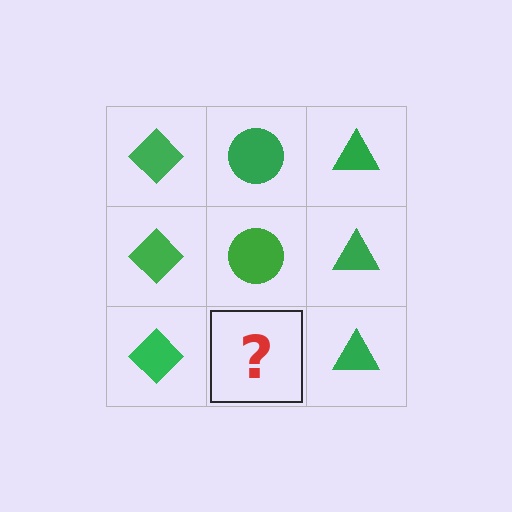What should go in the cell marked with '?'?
The missing cell should contain a green circle.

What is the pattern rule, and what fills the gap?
The rule is that each column has a consistent shape. The gap should be filled with a green circle.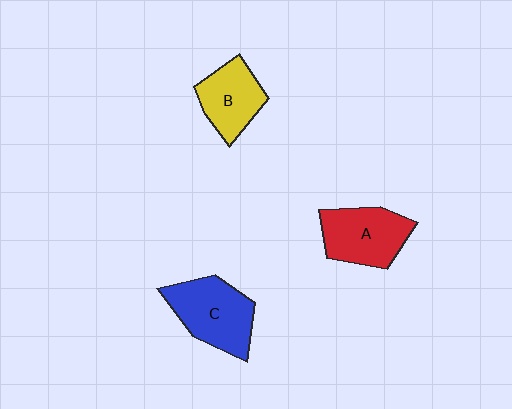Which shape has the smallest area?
Shape B (yellow).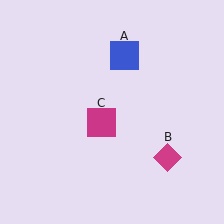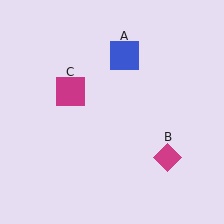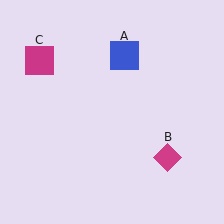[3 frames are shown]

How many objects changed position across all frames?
1 object changed position: magenta square (object C).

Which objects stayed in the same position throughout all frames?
Blue square (object A) and magenta diamond (object B) remained stationary.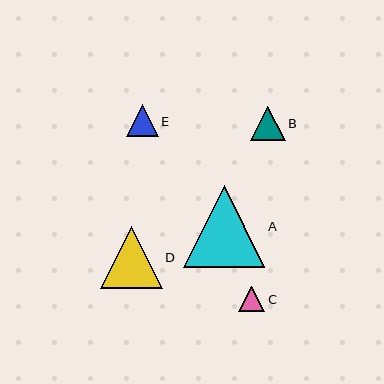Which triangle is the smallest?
Triangle C is the smallest with a size of approximately 26 pixels.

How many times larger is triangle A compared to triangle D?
Triangle A is approximately 1.3 times the size of triangle D.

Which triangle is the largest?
Triangle A is the largest with a size of approximately 81 pixels.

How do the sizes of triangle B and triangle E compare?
Triangle B and triangle E are approximately the same size.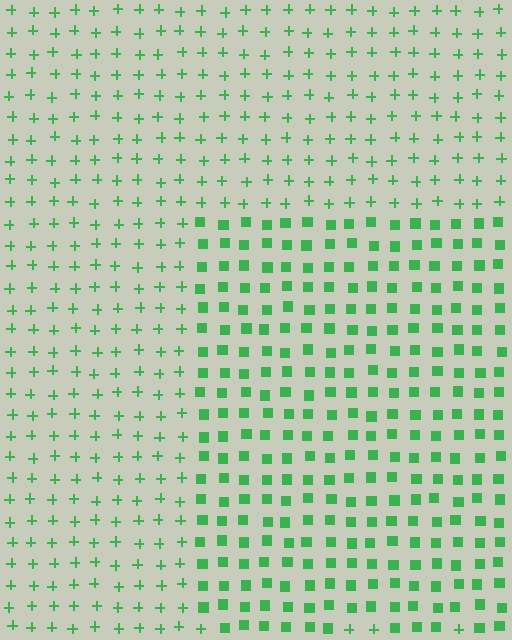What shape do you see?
I see a rectangle.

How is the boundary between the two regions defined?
The boundary is defined by a change in element shape: squares inside vs. plus signs outside. All elements share the same color and spacing.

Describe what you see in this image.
The image is filled with small green elements arranged in a uniform grid. A rectangle-shaped region contains squares, while the surrounding area contains plus signs. The boundary is defined purely by the change in element shape.